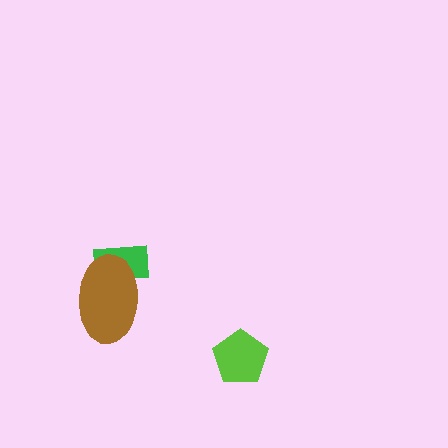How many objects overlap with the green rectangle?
1 object overlaps with the green rectangle.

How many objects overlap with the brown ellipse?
1 object overlaps with the brown ellipse.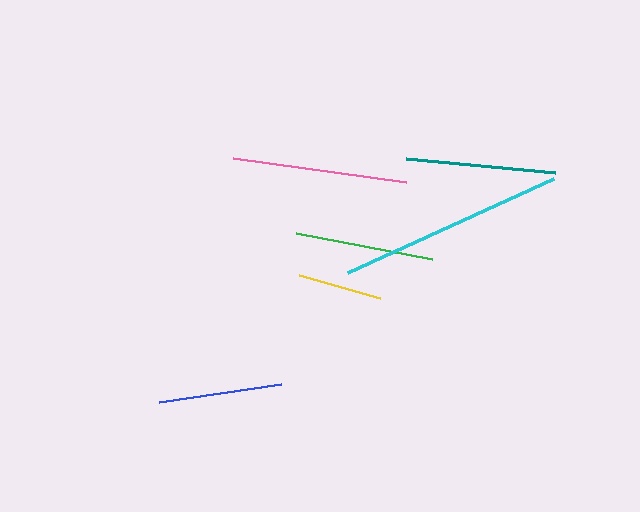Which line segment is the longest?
The cyan line is the longest at approximately 226 pixels.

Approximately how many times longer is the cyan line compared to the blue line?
The cyan line is approximately 1.8 times the length of the blue line.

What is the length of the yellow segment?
The yellow segment is approximately 85 pixels long.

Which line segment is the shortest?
The yellow line is the shortest at approximately 85 pixels.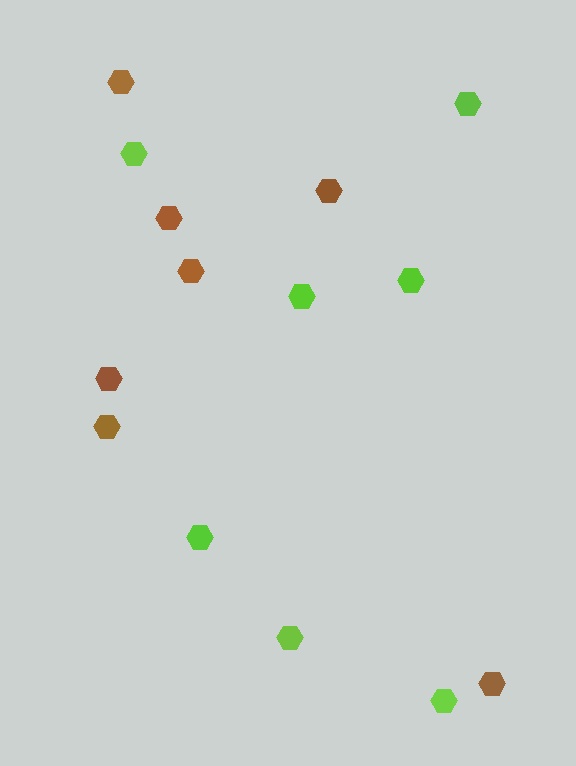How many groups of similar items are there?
There are 2 groups: one group of lime hexagons (7) and one group of brown hexagons (7).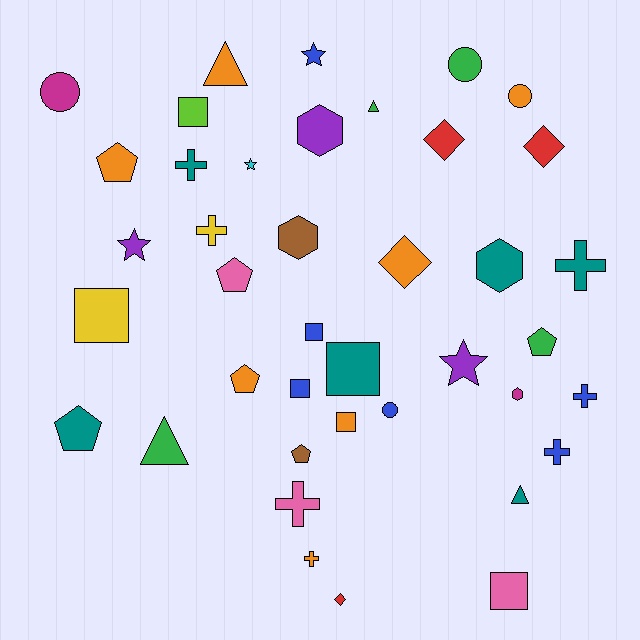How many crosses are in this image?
There are 7 crosses.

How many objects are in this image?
There are 40 objects.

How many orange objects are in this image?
There are 7 orange objects.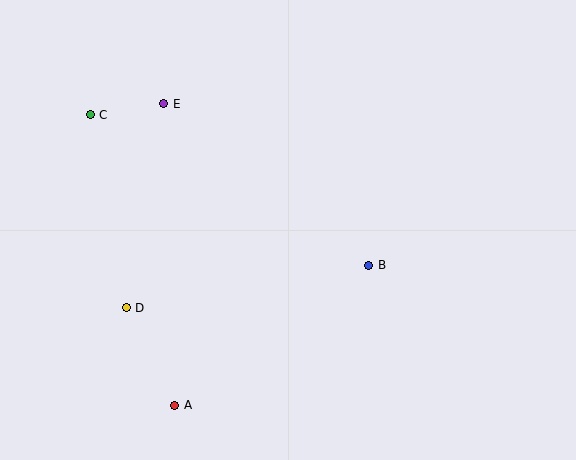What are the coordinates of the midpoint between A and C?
The midpoint between A and C is at (133, 260).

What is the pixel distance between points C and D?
The distance between C and D is 196 pixels.